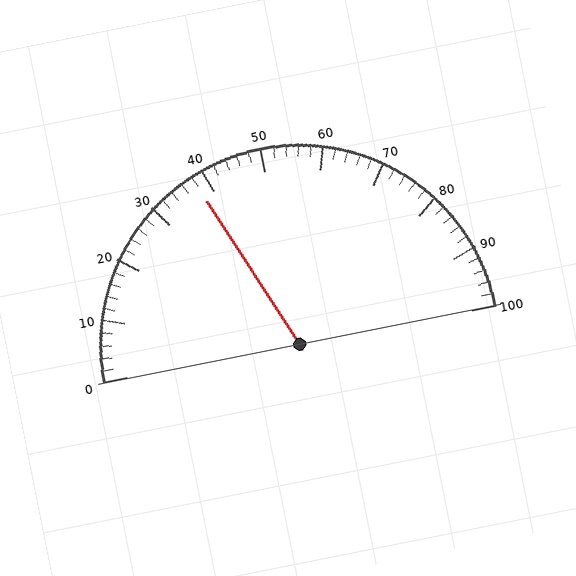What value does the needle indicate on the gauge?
The needle indicates approximately 38.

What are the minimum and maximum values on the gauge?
The gauge ranges from 0 to 100.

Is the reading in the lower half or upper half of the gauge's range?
The reading is in the lower half of the range (0 to 100).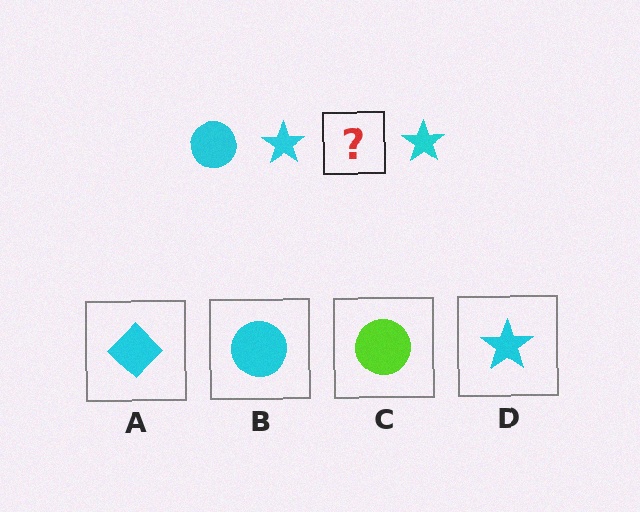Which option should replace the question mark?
Option B.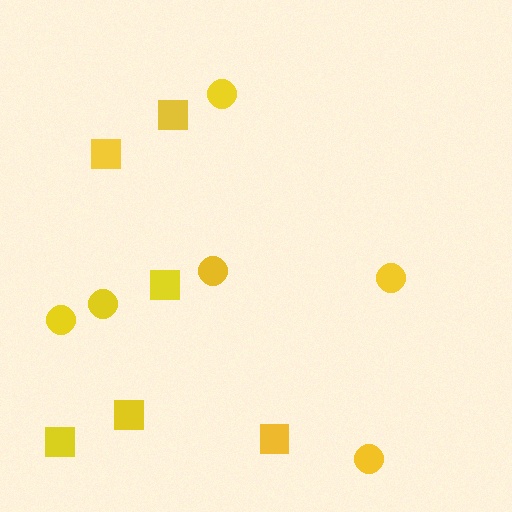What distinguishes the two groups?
There are 2 groups: one group of squares (6) and one group of circles (6).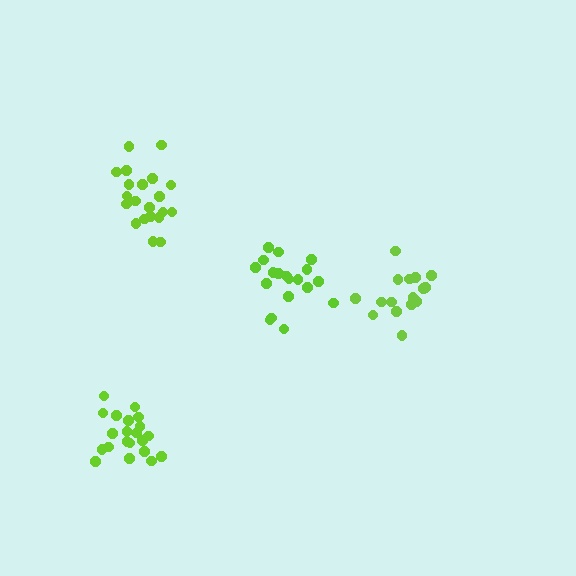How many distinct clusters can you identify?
There are 4 distinct clusters.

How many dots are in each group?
Group 1: 19 dots, Group 2: 21 dots, Group 3: 21 dots, Group 4: 16 dots (77 total).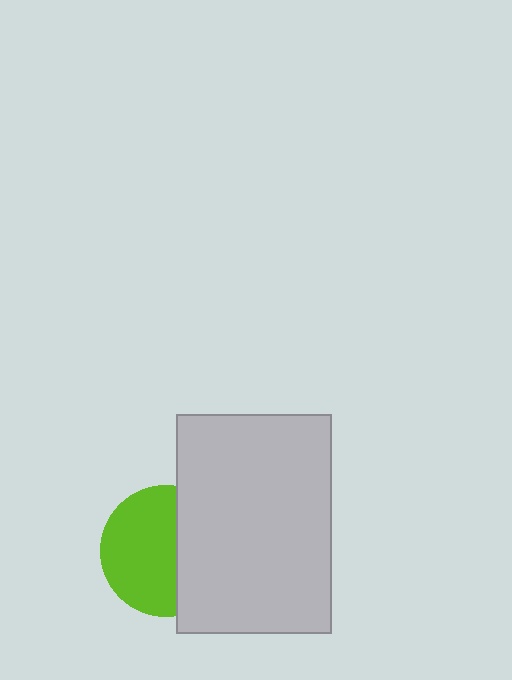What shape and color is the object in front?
The object in front is a light gray rectangle.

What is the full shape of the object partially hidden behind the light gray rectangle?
The partially hidden object is a lime circle.